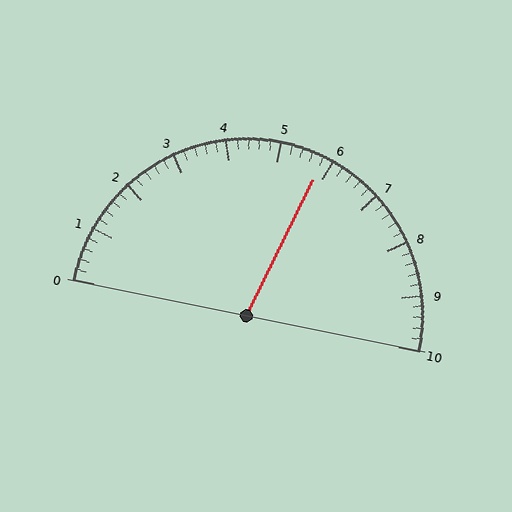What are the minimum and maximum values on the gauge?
The gauge ranges from 0 to 10.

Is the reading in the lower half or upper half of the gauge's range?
The reading is in the upper half of the range (0 to 10).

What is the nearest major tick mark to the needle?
The nearest major tick mark is 6.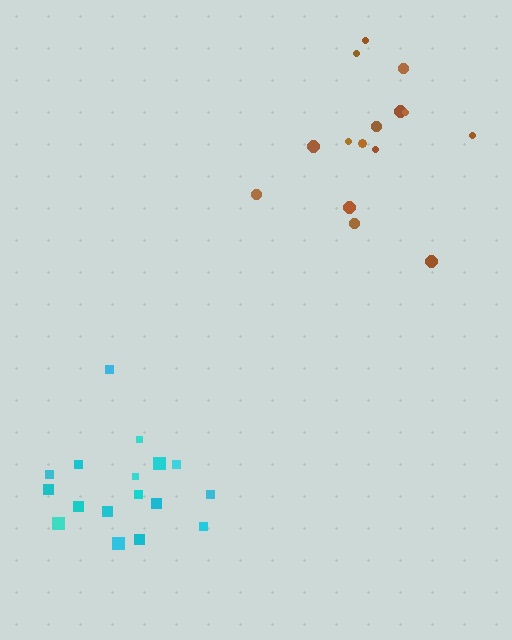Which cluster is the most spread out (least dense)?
Brown.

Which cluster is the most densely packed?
Cyan.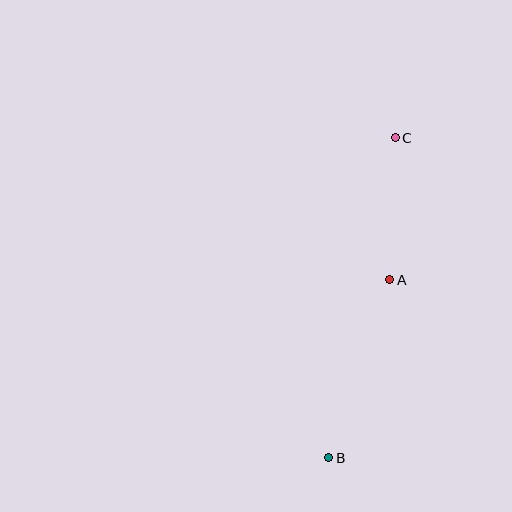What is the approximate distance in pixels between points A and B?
The distance between A and B is approximately 188 pixels.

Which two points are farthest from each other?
Points B and C are farthest from each other.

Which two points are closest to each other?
Points A and C are closest to each other.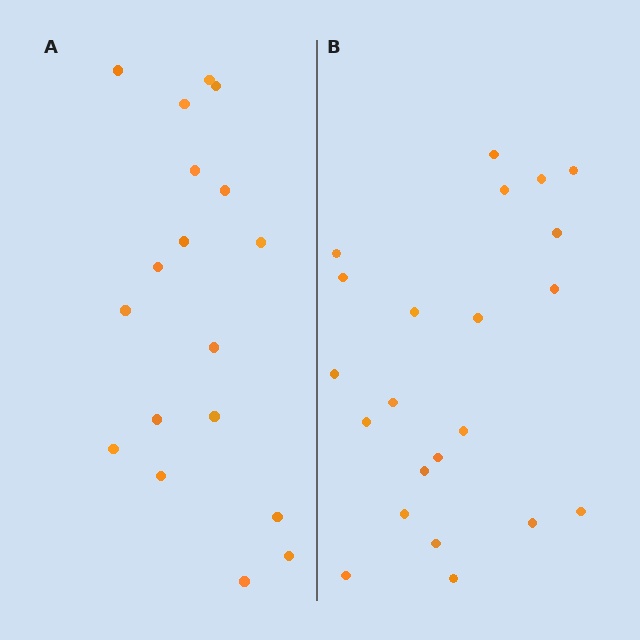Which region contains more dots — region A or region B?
Region B (the right region) has more dots.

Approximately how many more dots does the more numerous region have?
Region B has about 4 more dots than region A.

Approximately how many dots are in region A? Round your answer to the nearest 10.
About 20 dots. (The exact count is 18, which rounds to 20.)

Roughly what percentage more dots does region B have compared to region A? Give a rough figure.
About 20% more.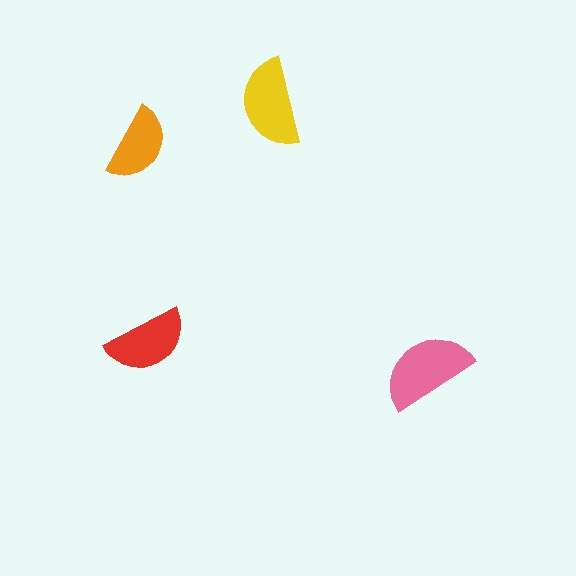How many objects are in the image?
There are 4 objects in the image.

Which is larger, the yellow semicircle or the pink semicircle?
The pink one.